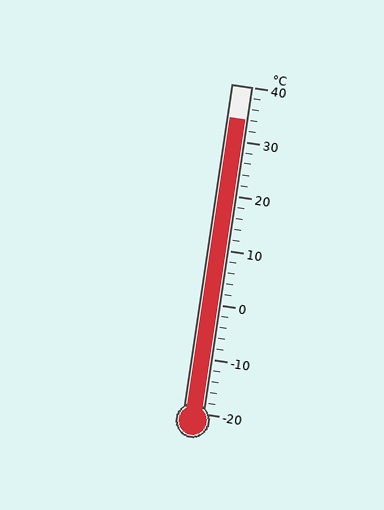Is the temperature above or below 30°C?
The temperature is above 30°C.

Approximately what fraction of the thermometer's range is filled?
The thermometer is filled to approximately 90% of its range.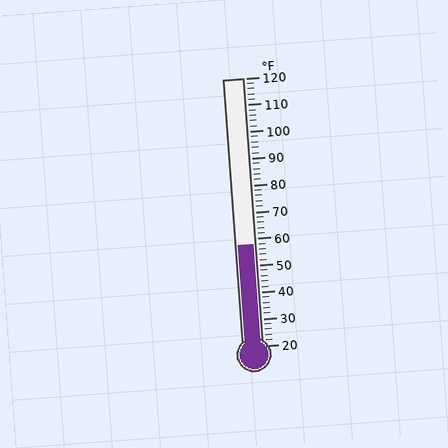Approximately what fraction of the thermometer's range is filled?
The thermometer is filled to approximately 40% of its range.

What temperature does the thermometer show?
The thermometer shows approximately 58°F.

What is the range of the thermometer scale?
The thermometer scale ranges from 20°F to 120°F.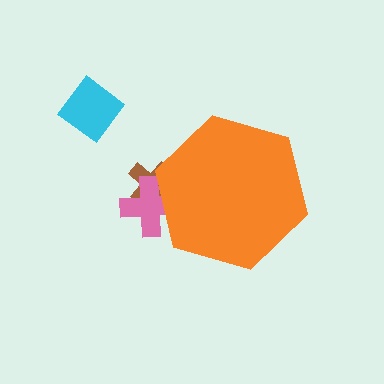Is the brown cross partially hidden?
Yes, the brown cross is partially hidden behind the orange hexagon.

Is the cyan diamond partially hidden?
No, the cyan diamond is fully visible.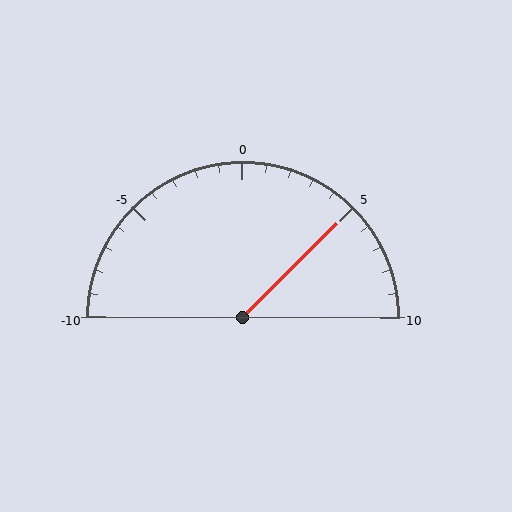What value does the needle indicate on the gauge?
The needle indicates approximately 5.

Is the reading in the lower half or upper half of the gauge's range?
The reading is in the upper half of the range (-10 to 10).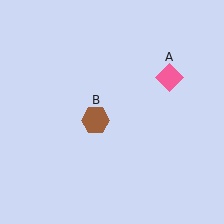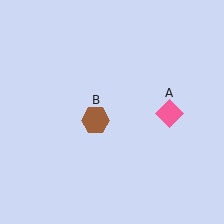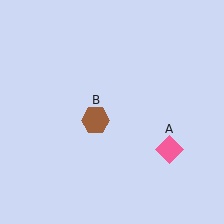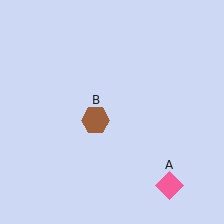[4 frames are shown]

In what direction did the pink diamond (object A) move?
The pink diamond (object A) moved down.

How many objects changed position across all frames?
1 object changed position: pink diamond (object A).